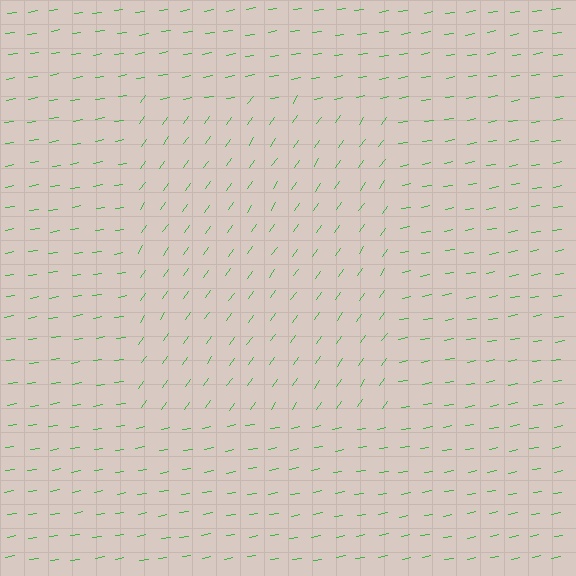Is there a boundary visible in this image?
Yes, there is a texture boundary formed by a change in line orientation.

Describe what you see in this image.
The image is filled with small green line segments. A rectangle region in the image has lines oriented differently from the surrounding lines, creating a visible texture boundary.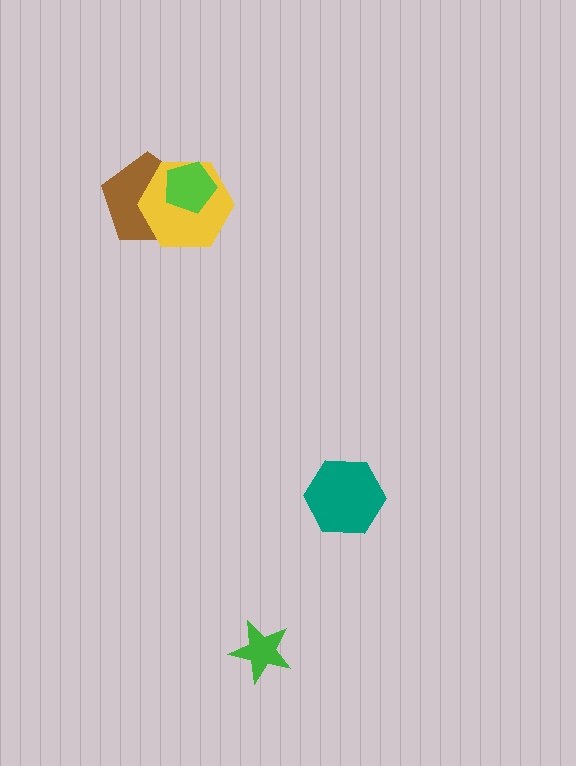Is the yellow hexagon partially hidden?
Yes, it is partially covered by another shape.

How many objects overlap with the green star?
0 objects overlap with the green star.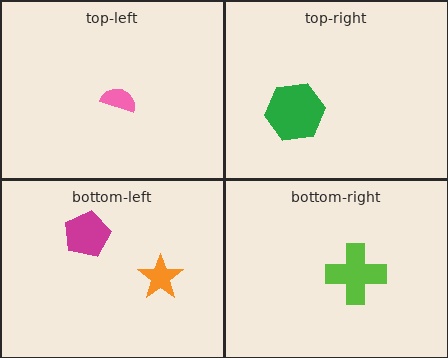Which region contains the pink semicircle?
The top-left region.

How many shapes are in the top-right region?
1.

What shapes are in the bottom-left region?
The magenta pentagon, the orange star.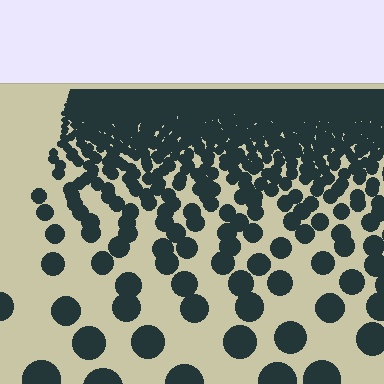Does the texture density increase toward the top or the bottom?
Density increases toward the top.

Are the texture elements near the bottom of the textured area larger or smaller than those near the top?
Larger. Near the bottom, elements are closer to the viewer and appear at a bigger on-screen size.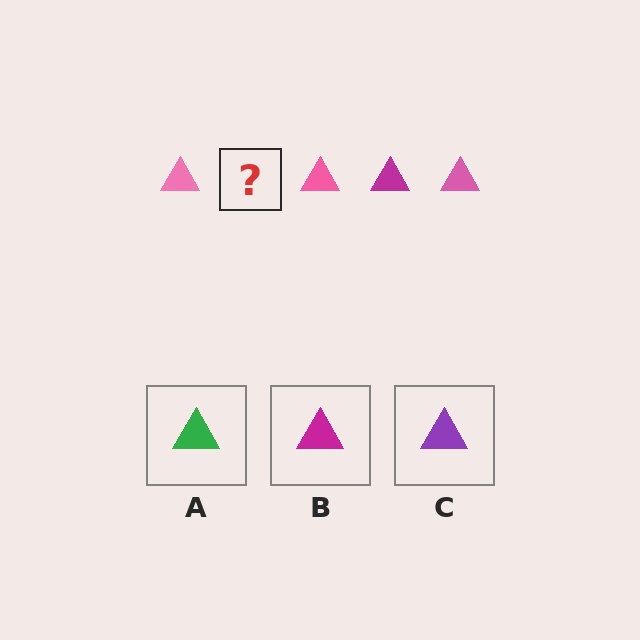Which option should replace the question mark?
Option B.